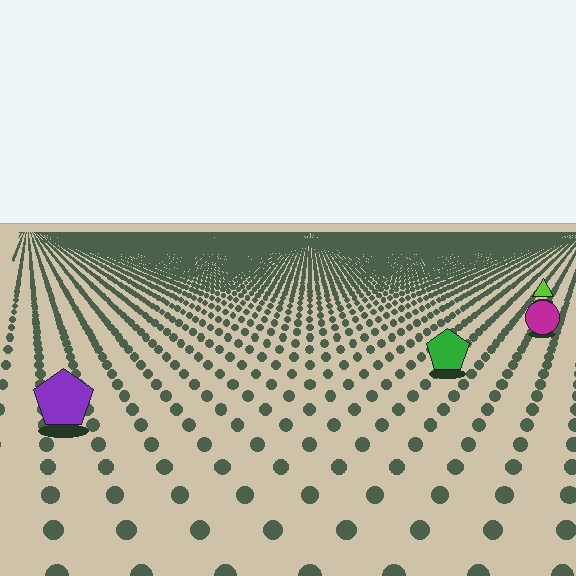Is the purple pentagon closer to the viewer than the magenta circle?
Yes. The purple pentagon is closer — you can tell from the texture gradient: the ground texture is coarser near it.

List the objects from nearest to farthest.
From nearest to farthest: the purple pentagon, the green pentagon, the magenta circle, the lime triangle.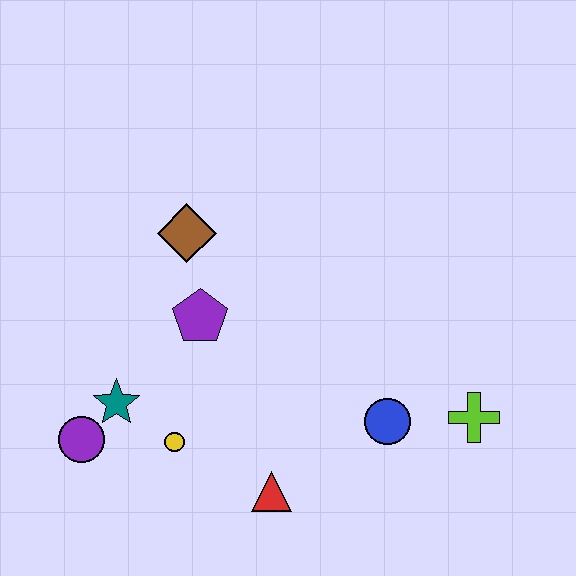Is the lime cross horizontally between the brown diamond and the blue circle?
No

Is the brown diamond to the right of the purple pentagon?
No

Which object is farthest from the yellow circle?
The lime cross is farthest from the yellow circle.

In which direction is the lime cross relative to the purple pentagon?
The lime cross is to the right of the purple pentagon.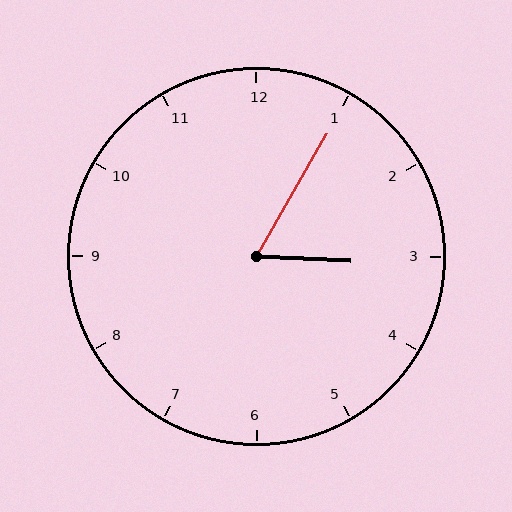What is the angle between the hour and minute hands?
Approximately 62 degrees.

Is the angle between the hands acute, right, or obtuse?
It is acute.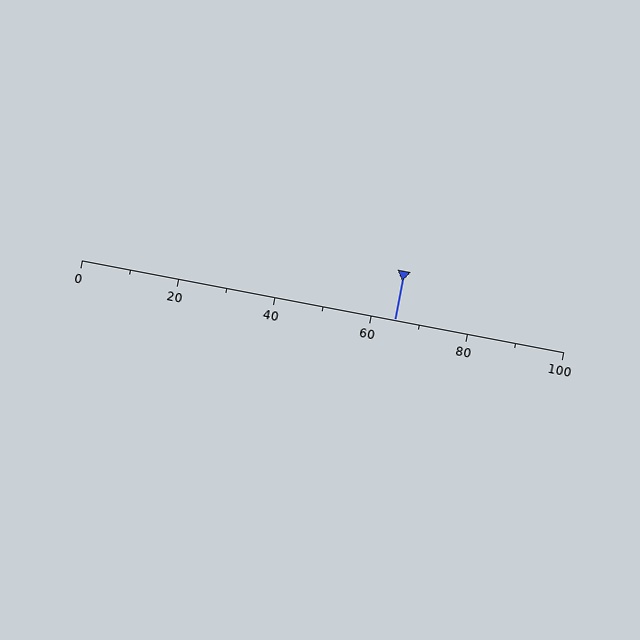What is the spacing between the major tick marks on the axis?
The major ticks are spaced 20 apart.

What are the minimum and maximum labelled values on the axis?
The axis runs from 0 to 100.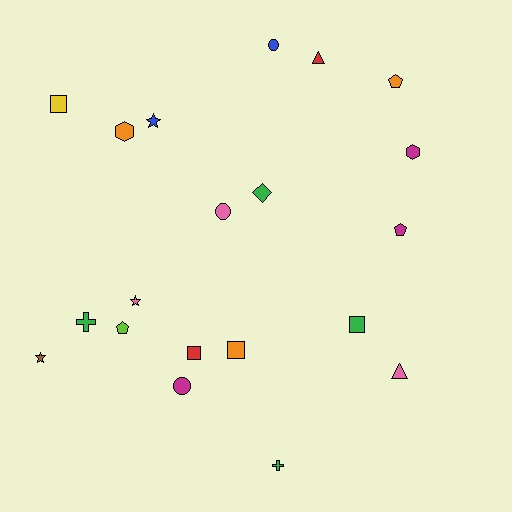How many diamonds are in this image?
There is 1 diamond.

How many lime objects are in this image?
There is 1 lime object.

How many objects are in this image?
There are 20 objects.